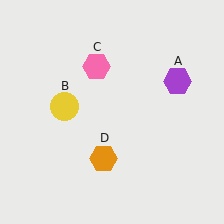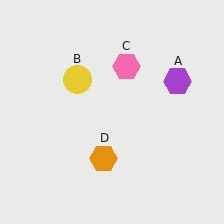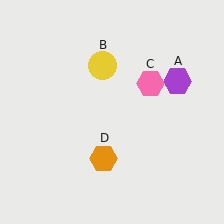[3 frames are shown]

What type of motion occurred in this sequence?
The yellow circle (object B), pink hexagon (object C) rotated clockwise around the center of the scene.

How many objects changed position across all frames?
2 objects changed position: yellow circle (object B), pink hexagon (object C).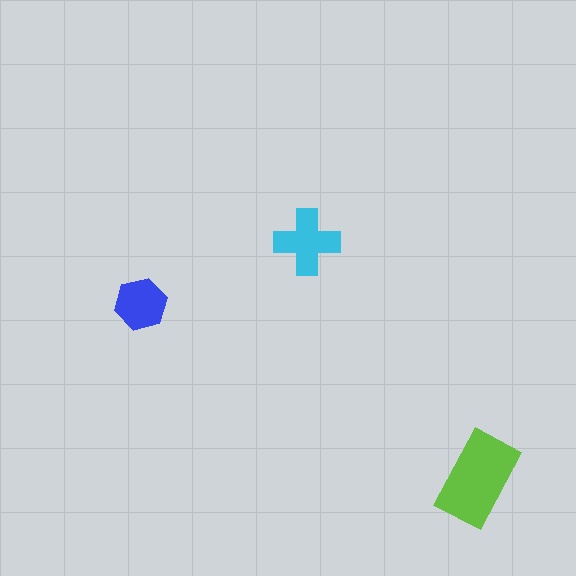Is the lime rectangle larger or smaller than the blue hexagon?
Larger.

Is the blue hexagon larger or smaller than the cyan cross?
Smaller.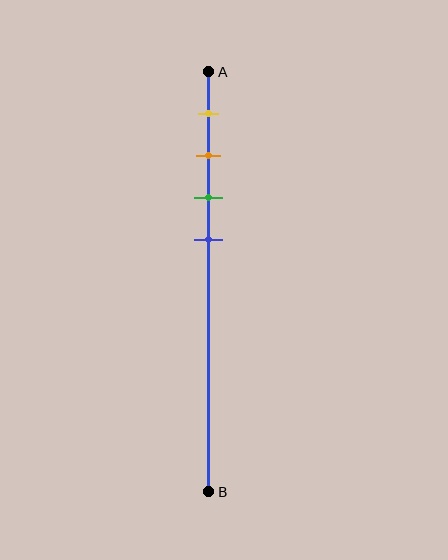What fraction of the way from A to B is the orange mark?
The orange mark is approximately 20% (0.2) of the way from A to B.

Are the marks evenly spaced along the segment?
Yes, the marks are approximately evenly spaced.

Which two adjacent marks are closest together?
The orange and green marks are the closest adjacent pair.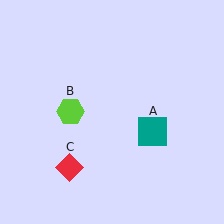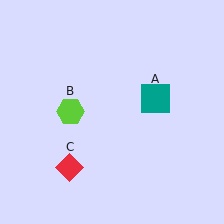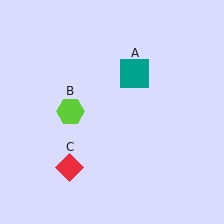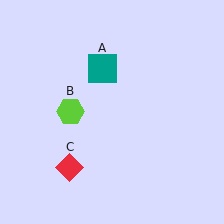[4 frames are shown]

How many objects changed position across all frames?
1 object changed position: teal square (object A).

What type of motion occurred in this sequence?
The teal square (object A) rotated counterclockwise around the center of the scene.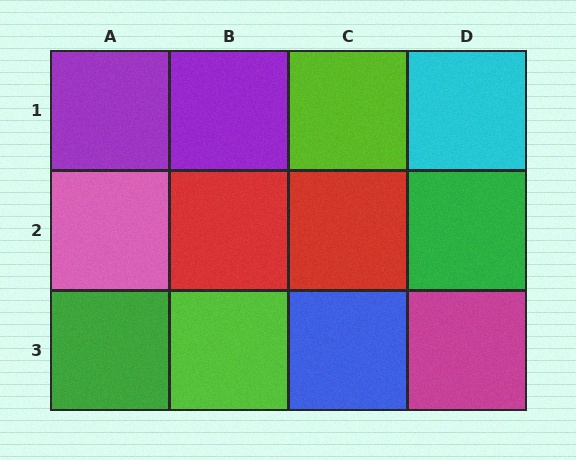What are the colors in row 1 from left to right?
Purple, purple, lime, cyan.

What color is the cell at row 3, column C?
Blue.